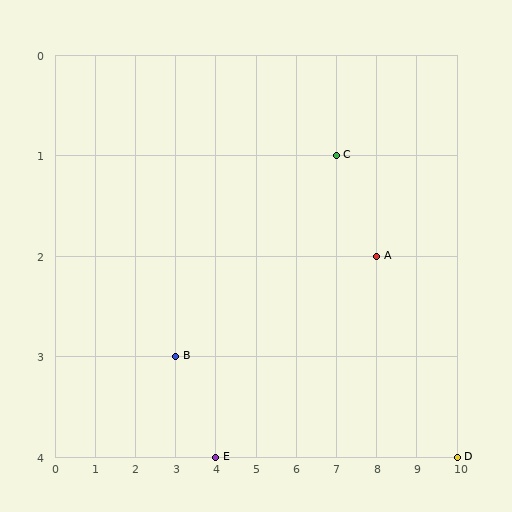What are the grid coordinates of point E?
Point E is at grid coordinates (4, 4).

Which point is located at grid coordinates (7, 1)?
Point C is at (7, 1).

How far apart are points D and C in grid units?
Points D and C are 3 columns and 3 rows apart (about 4.2 grid units diagonally).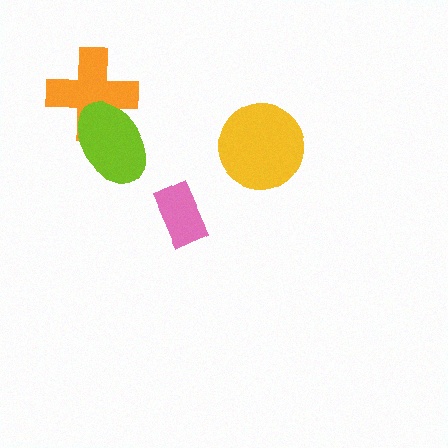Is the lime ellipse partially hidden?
No, no other shape covers it.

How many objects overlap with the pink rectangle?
0 objects overlap with the pink rectangle.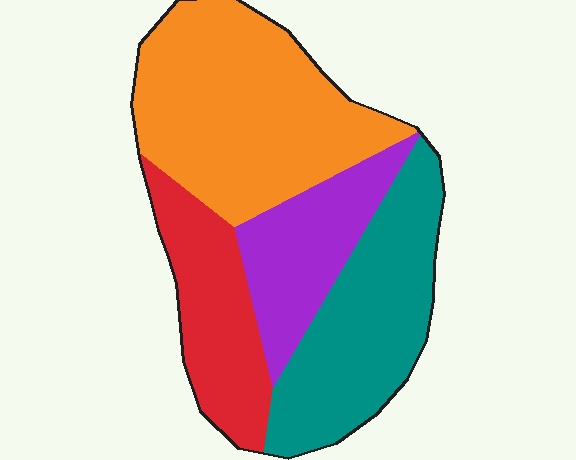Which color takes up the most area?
Orange, at roughly 35%.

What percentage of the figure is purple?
Purple takes up about one sixth (1/6) of the figure.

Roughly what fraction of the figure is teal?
Teal covers roughly 25% of the figure.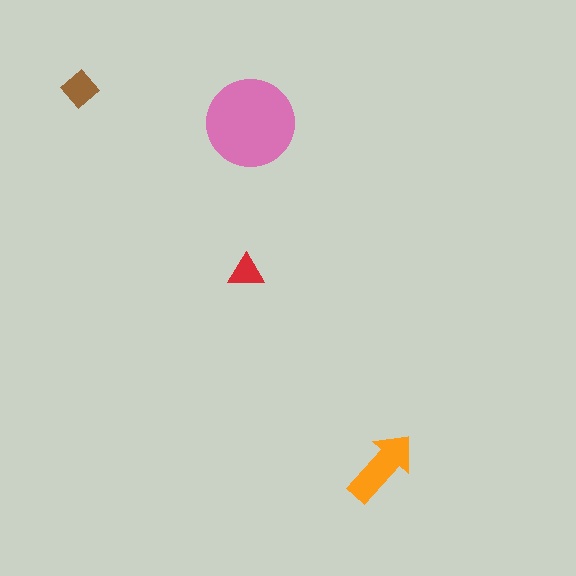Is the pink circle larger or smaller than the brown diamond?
Larger.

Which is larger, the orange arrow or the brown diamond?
The orange arrow.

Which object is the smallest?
The red triangle.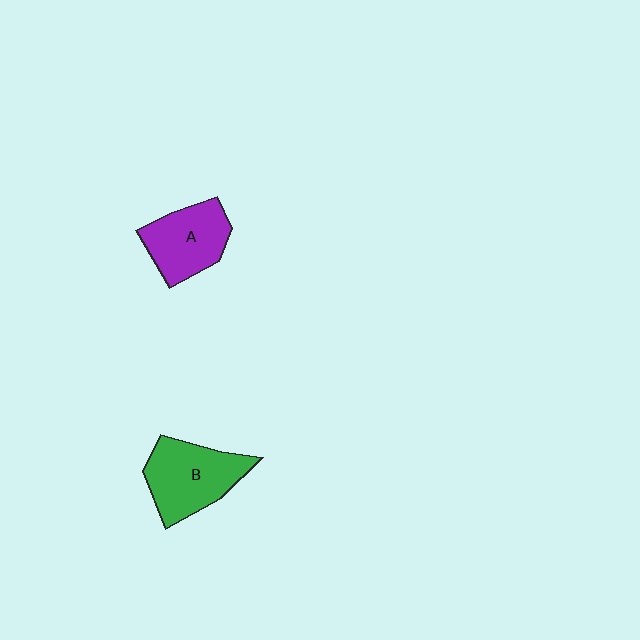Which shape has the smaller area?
Shape A (purple).